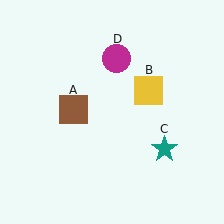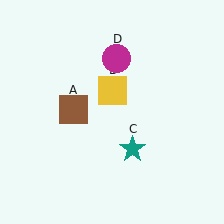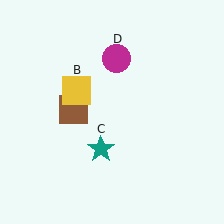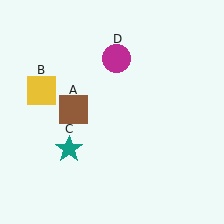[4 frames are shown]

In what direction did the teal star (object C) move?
The teal star (object C) moved left.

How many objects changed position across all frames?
2 objects changed position: yellow square (object B), teal star (object C).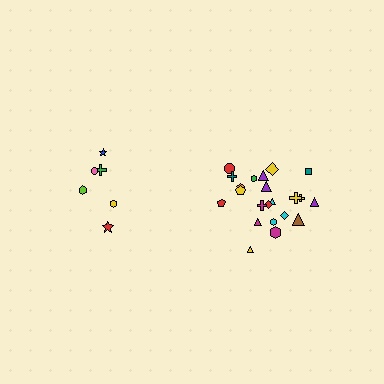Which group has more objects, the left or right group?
The right group.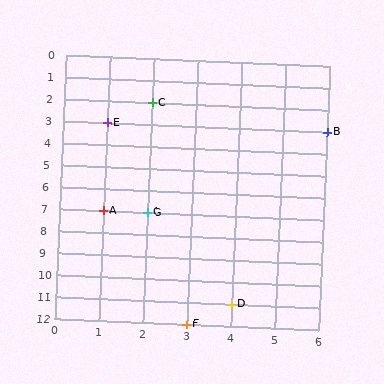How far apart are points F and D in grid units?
Points F and D are 1 column and 1 row apart (about 1.4 grid units diagonally).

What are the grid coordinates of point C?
Point C is at grid coordinates (2, 2).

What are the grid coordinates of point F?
Point F is at grid coordinates (3, 12).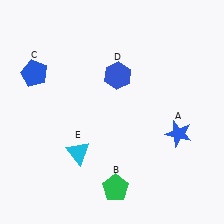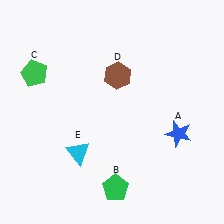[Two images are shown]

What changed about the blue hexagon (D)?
In Image 1, D is blue. In Image 2, it changed to brown.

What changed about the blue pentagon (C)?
In Image 1, C is blue. In Image 2, it changed to green.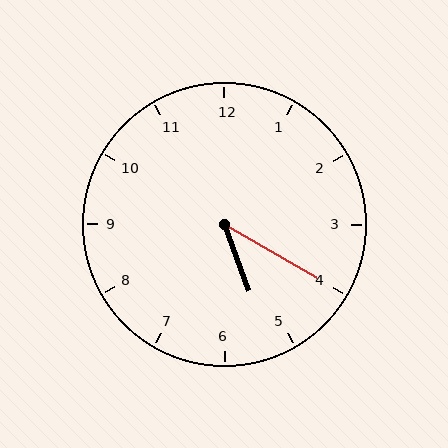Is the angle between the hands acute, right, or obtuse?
It is acute.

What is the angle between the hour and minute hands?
Approximately 40 degrees.